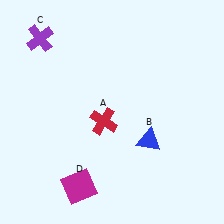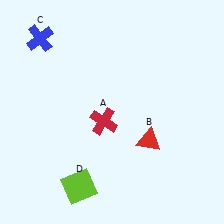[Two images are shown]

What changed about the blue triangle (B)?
In Image 1, B is blue. In Image 2, it changed to red.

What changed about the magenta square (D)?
In Image 1, D is magenta. In Image 2, it changed to lime.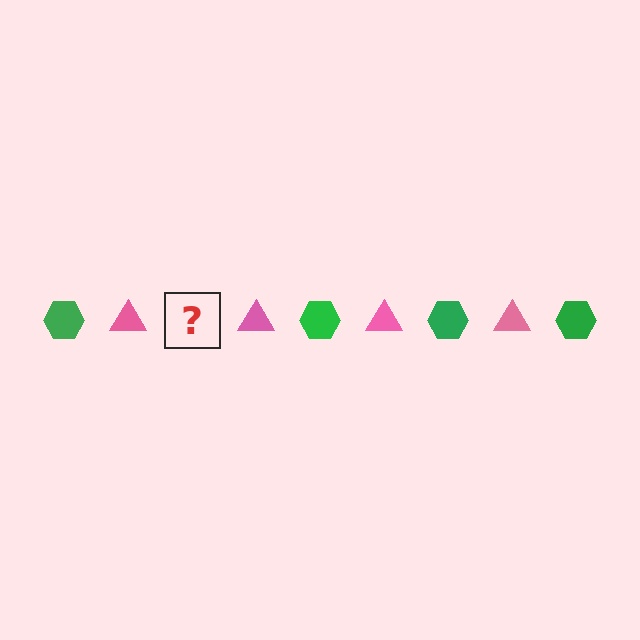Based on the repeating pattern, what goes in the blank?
The blank should be a green hexagon.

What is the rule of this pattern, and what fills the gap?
The rule is that the pattern alternates between green hexagon and pink triangle. The gap should be filled with a green hexagon.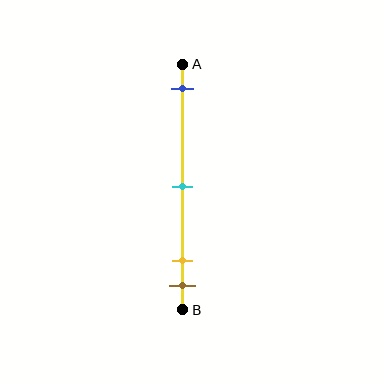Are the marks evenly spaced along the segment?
No, the marks are not evenly spaced.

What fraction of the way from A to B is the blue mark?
The blue mark is approximately 10% (0.1) of the way from A to B.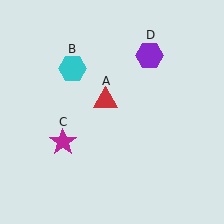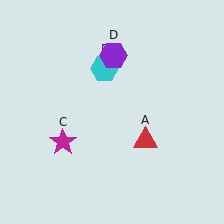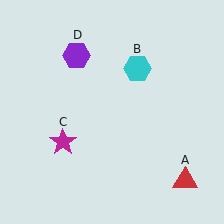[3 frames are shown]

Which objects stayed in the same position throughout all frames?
Magenta star (object C) remained stationary.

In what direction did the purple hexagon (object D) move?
The purple hexagon (object D) moved left.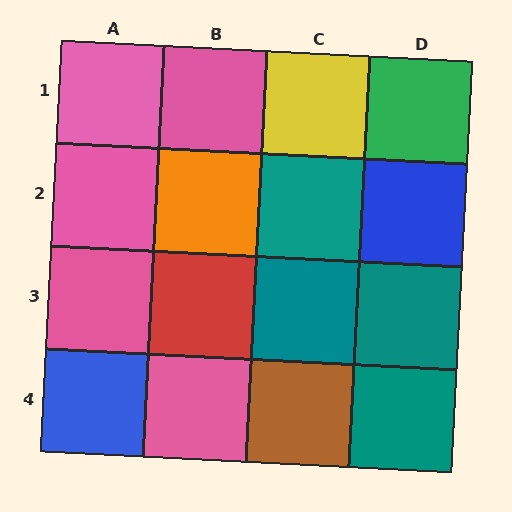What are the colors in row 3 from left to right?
Pink, red, teal, teal.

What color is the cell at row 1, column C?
Yellow.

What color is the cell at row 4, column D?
Teal.